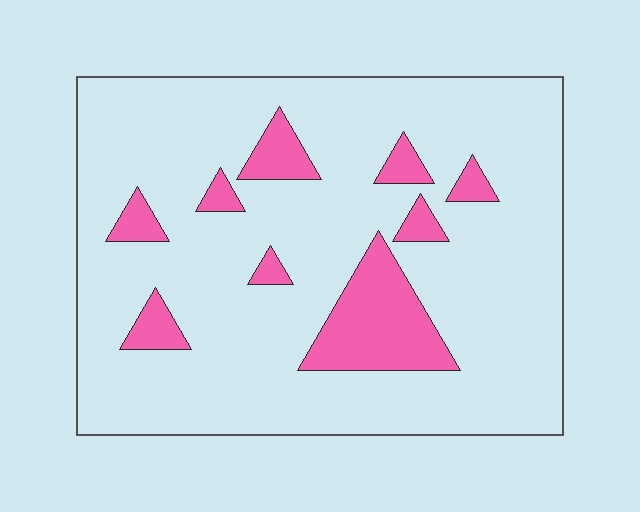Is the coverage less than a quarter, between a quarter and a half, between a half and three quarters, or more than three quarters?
Less than a quarter.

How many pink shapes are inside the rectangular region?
9.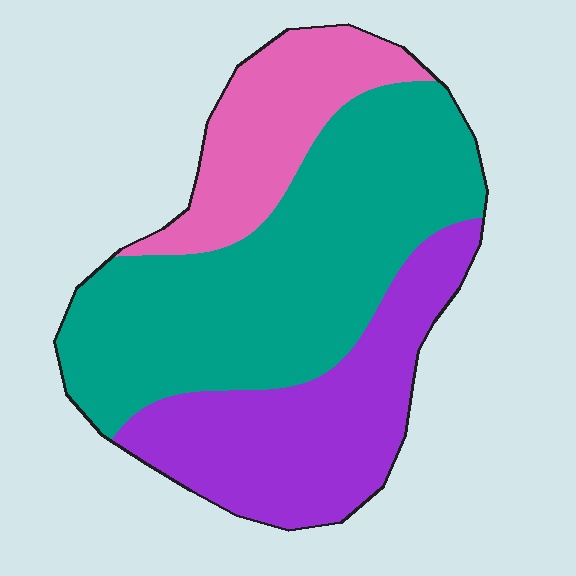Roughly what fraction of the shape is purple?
Purple covers around 30% of the shape.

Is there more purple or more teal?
Teal.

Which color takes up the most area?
Teal, at roughly 50%.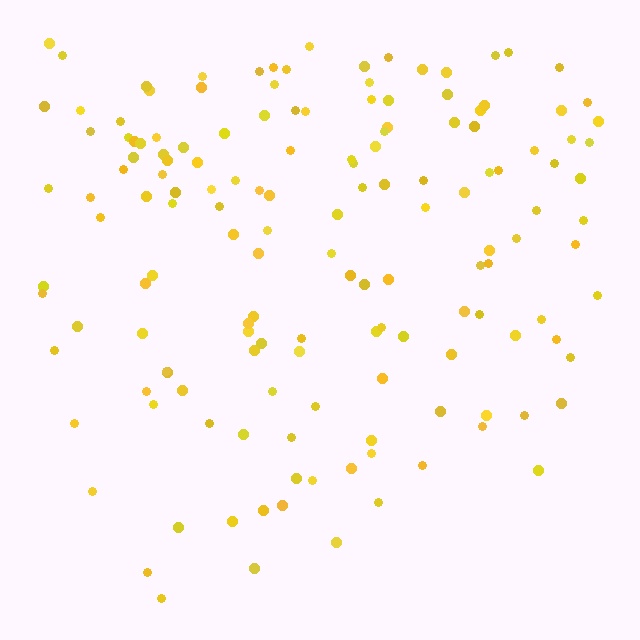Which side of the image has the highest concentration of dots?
The top.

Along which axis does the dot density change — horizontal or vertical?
Vertical.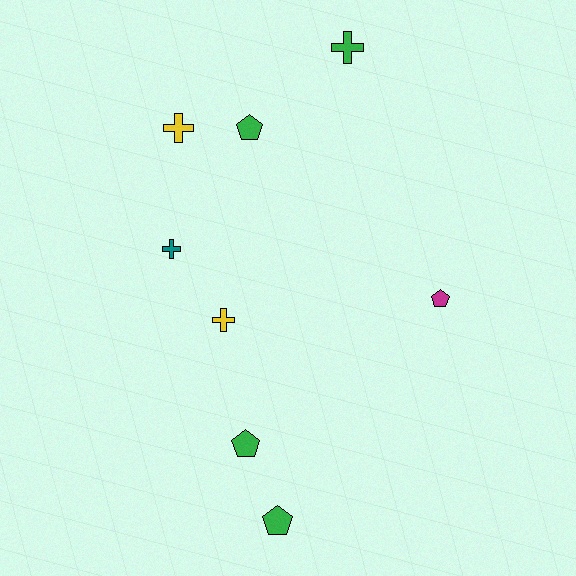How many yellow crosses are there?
There are 2 yellow crosses.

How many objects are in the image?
There are 8 objects.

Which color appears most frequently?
Green, with 4 objects.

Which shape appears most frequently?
Cross, with 4 objects.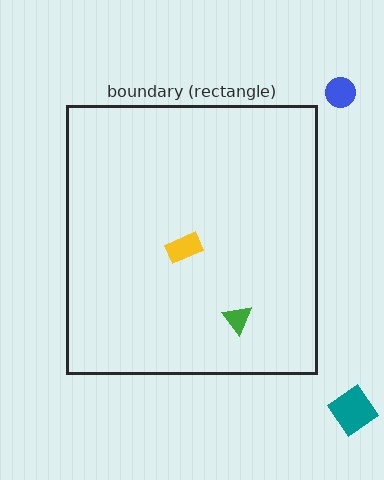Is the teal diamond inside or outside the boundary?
Outside.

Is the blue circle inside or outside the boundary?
Outside.